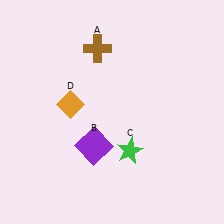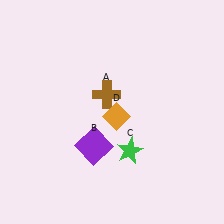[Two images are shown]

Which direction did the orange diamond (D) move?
The orange diamond (D) moved right.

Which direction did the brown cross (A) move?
The brown cross (A) moved down.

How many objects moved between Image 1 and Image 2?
2 objects moved between the two images.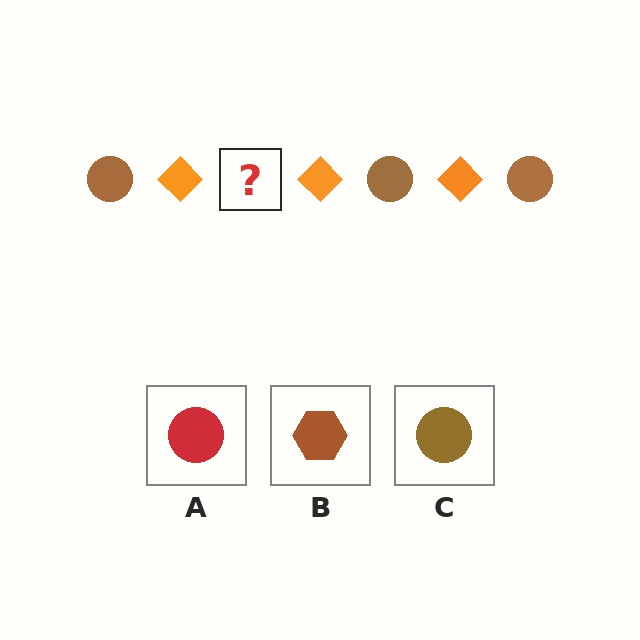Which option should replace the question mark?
Option C.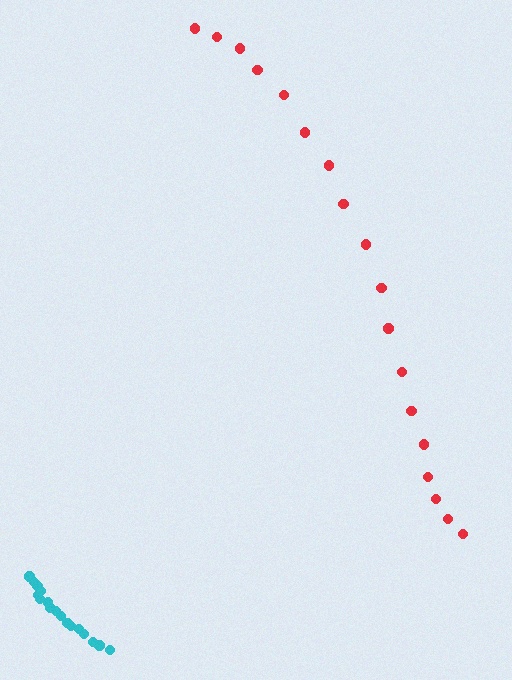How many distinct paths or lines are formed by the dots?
There are 2 distinct paths.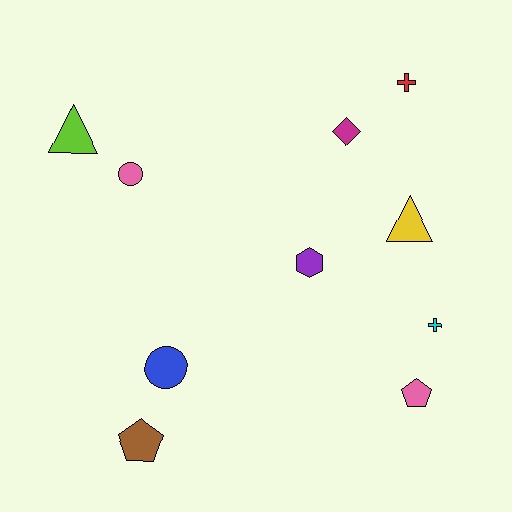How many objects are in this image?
There are 10 objects.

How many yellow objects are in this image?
There is 1 yellow object.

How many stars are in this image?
There are no stars.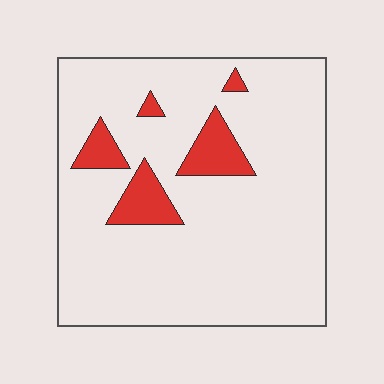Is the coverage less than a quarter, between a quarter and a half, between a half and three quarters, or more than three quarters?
Less than a quarter.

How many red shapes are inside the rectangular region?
5.